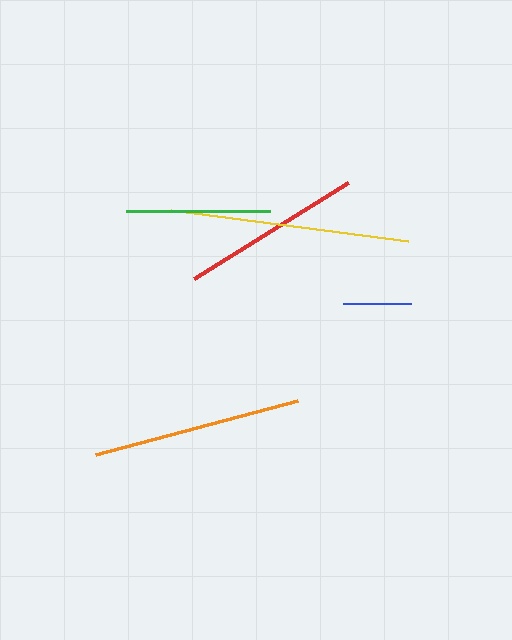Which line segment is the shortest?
The blue line is the shortest at approximately 68 pixels.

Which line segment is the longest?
The yellow line is the longest at approximately 239 pixels.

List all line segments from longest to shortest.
From longest to shortest: yellow, orange, red, green, blue.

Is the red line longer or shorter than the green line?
The red line is longer than the green line.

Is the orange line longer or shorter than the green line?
The orange line is longer than the green line.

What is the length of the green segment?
The green segment is approximately 144 pixels long.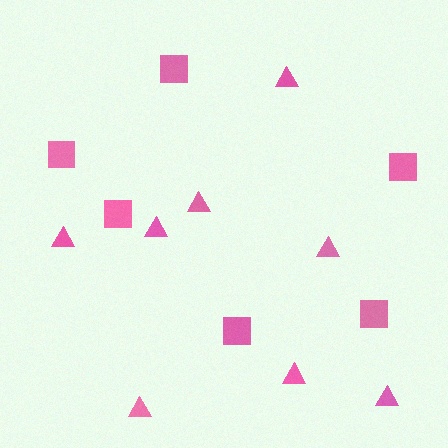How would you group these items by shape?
There are 2 groups: one group of triangles (8) and one group of squares (6).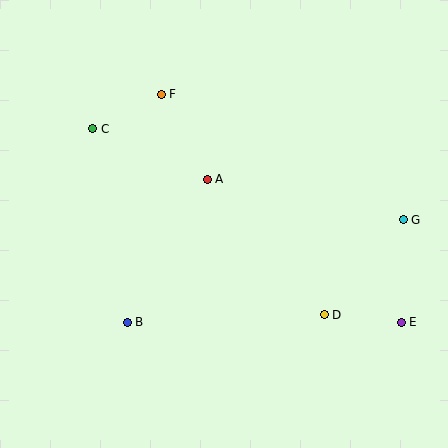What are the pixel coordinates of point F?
Point F is at (161, 94).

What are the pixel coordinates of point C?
Point C is at (93, 129).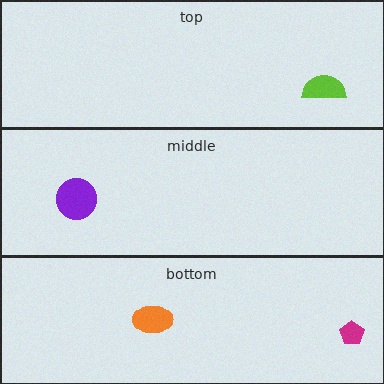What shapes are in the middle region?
The purple circle.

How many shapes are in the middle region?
1.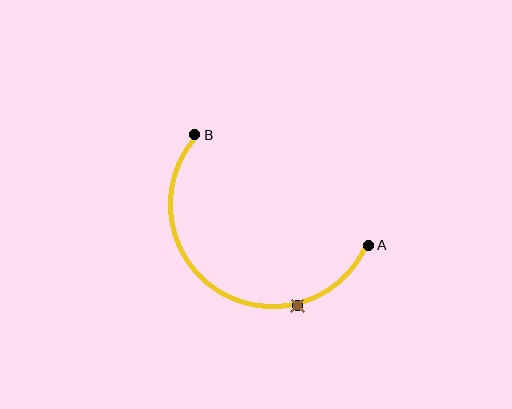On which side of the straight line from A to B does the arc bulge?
The arc bulges below the straight line connecting A and B.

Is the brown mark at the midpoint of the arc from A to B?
No. The brown mark lies on the arc but is closer to endpoint A. The arc midpoint would be at the point on the curve equidistant along the arc from both A and B.